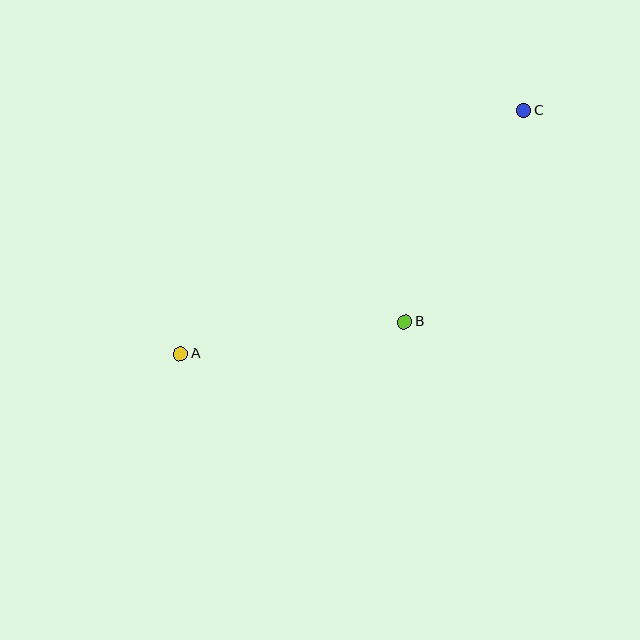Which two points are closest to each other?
Points A and B are closest to each other.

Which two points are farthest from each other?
Points A and C are farthest from each other.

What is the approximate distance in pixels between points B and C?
The distance between B and C is approximately 242 pixels.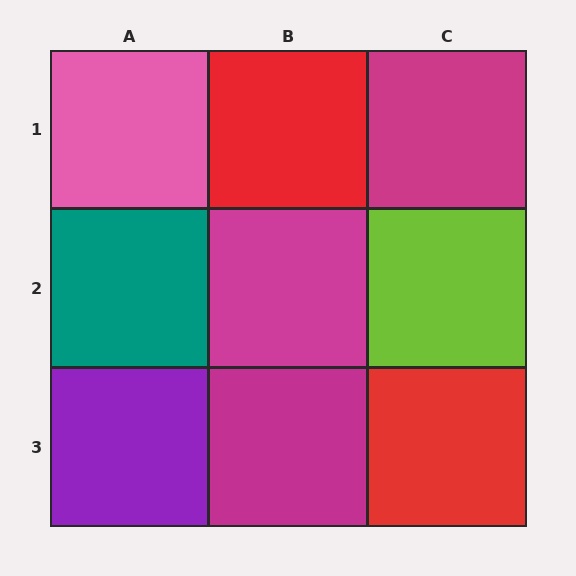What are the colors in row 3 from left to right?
Purple, magenta, red.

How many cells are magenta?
3 cells are magenta.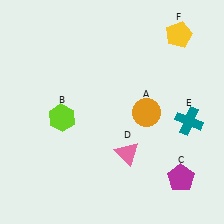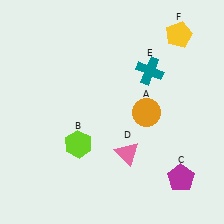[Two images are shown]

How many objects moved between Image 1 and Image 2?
2 objects moved between the two images.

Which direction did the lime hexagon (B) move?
The lime hexagon (B) moved down.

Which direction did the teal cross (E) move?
The teal cross (E) moved up.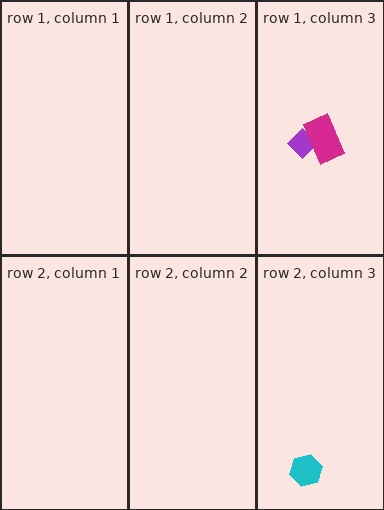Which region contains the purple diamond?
The row 1, column 3 region.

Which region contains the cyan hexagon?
The row 2, column 3 region.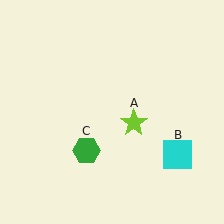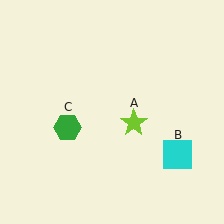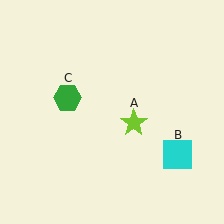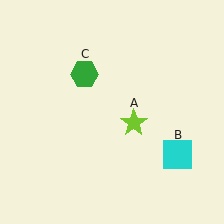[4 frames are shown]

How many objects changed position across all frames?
1 object changed position: green hexagon (object C).